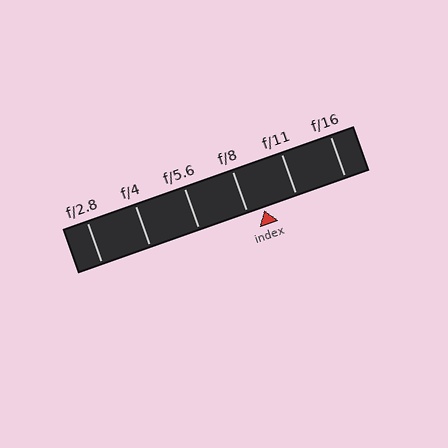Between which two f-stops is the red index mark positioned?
The index mark is between f/8 and f/11.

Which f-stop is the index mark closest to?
The index mark is closest to f/8.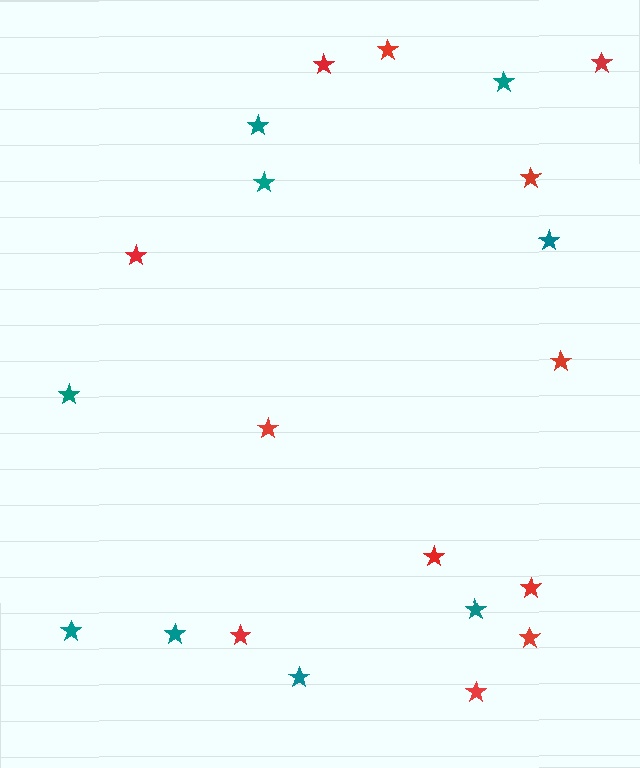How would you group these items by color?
There are 2 groups: one group of red stars (12) and one group of teal stars (9).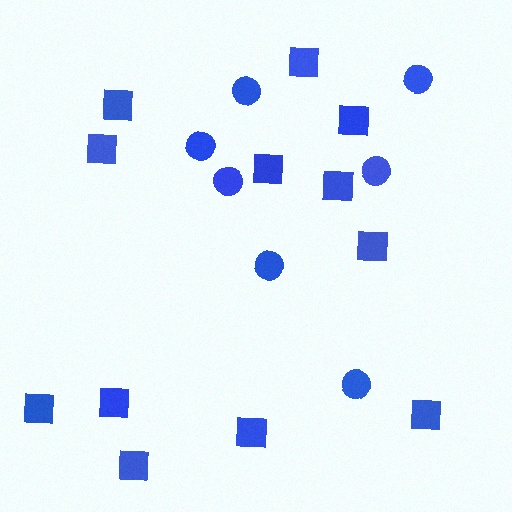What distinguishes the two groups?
There are 2 groups: one group of squares (12) and one group of circles (7).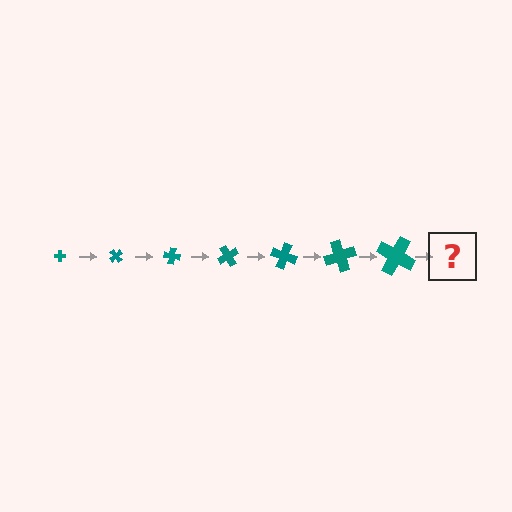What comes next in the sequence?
The next element should be a cross, larger than the previous one and rotated 350 degrees from the start.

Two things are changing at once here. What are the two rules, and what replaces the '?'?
The two rules are that the cross grows larger each step and it rotates 50 degrees each step. The '?' should be a cross, larger than the previous one and rotated 350 degrees from the start.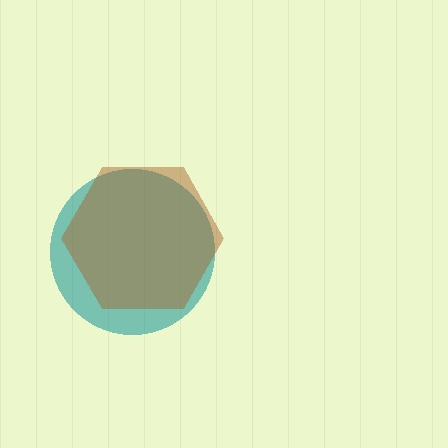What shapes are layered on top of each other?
The layered shapes are: a teal circle, a brown hexagon.